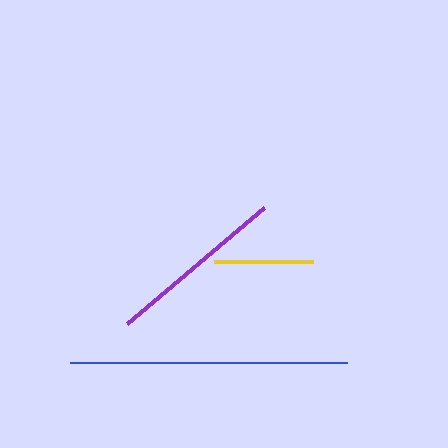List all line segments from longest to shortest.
From longest to shortest: blue, purple, yellow.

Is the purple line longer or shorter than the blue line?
The blue line is longer than the purple line.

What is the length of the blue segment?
The blue segment is approximately 277 pixels long.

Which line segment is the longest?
The blue line is the longest at approximately 277 pixels.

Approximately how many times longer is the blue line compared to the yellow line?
The blue line is approximately 2.8 times the length of the yellow line.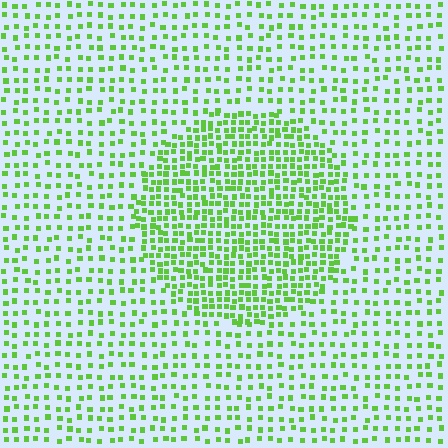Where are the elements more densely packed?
The elements are more densely packed inside the circle boundary.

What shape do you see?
I see a circle.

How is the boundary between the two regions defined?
The boundary is defined by a change in element density (approximately 2.0x ratio). All elements are the same color, size, and shape.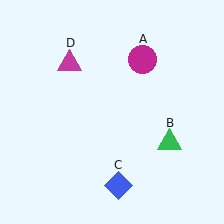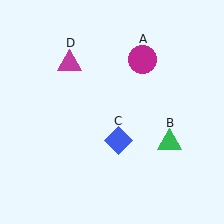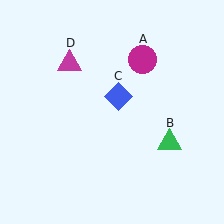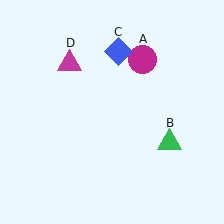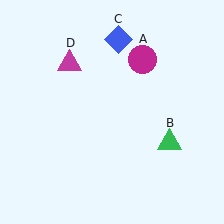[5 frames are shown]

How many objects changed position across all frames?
1 object changed position: blue diamond (object C).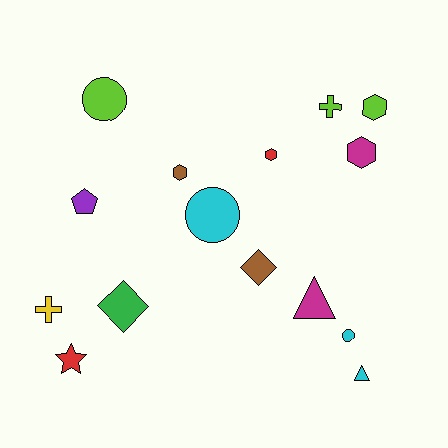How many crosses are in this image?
There are 2 crosses.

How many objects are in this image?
There are 15 objects.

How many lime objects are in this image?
There are 3 lime objects.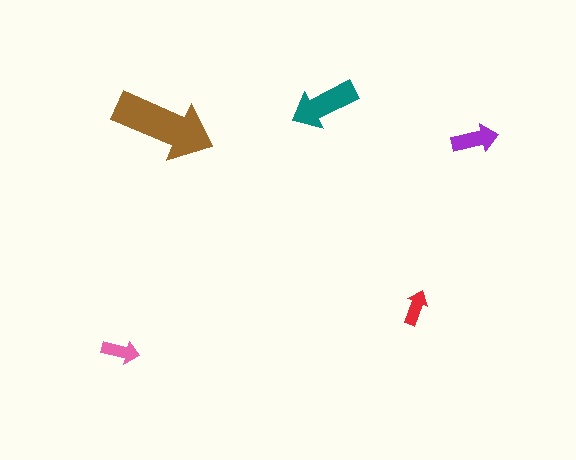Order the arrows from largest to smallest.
the brown one, the teal one, the purple one, the pink one, the red one.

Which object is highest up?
The teal arrow is topmost.